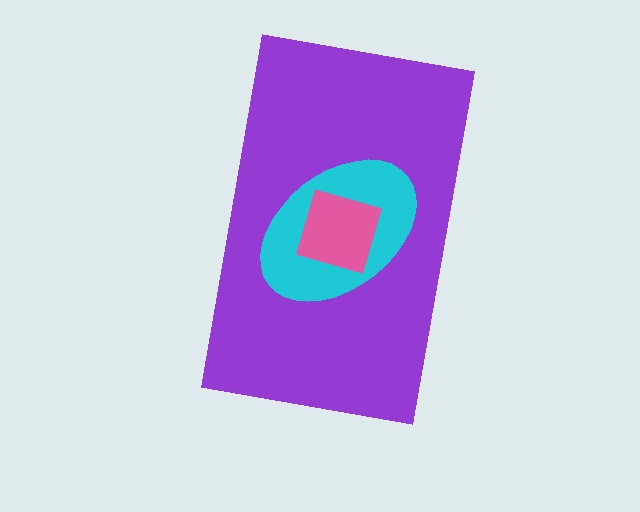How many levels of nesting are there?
3.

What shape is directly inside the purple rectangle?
The cyan ellipse.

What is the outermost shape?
The purple rectangle.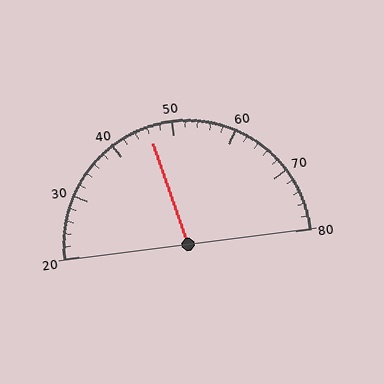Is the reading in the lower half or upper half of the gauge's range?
The reading is in the lower half of the range (20 to 80).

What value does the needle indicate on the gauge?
The needle indicates approximately 46.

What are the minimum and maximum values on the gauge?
The gauge ranges from 20 to 80.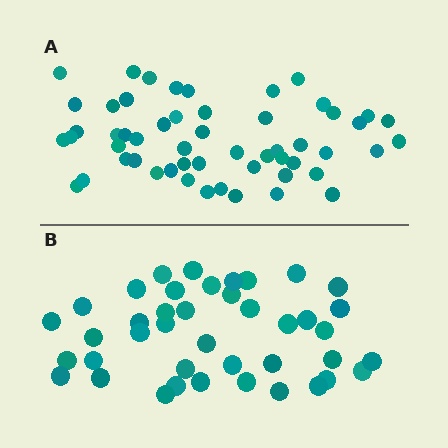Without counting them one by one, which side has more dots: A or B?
Region A (the top region) has more dots.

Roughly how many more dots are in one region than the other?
Region A has approximately 15 more dots than region B.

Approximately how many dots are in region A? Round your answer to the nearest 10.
About 50 dots. (The exact count is 54, which rounds to 50.)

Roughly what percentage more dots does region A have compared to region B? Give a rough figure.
About 30% more.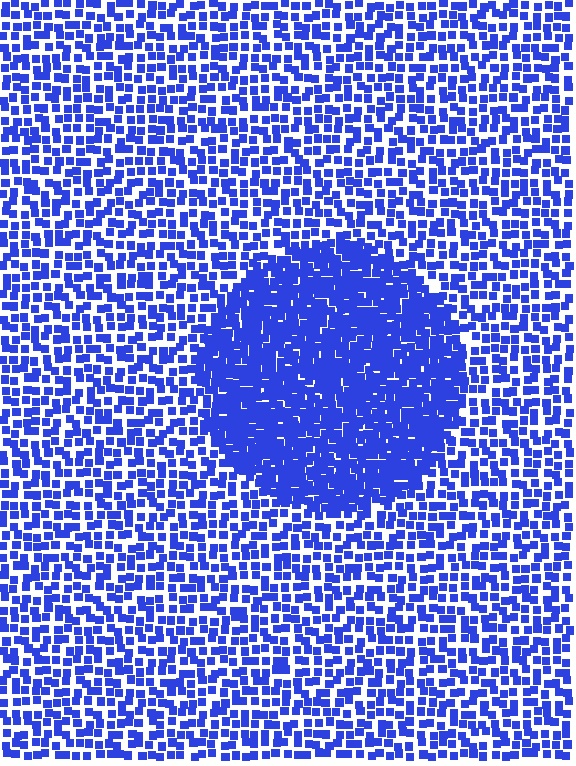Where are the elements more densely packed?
The elements are more densely packed inside the circle boundary.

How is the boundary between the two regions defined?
The boundary is defined by a change in element density (approximately 2.0x ratio). All elements are the same color, size, and shape.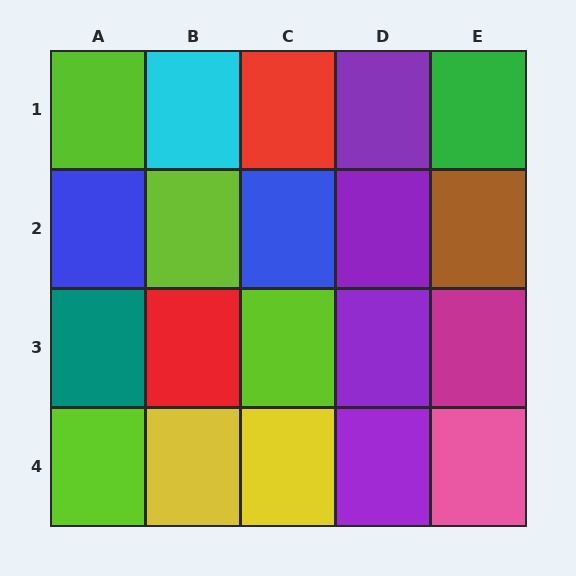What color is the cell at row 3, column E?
Magenta.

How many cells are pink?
1 cell is pink.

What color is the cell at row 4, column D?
Purple.